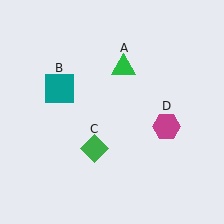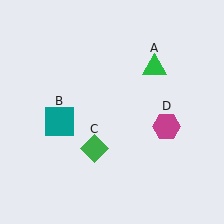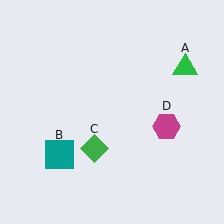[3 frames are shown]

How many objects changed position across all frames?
2 objects changed position: green triangle (object A), teal square (object B).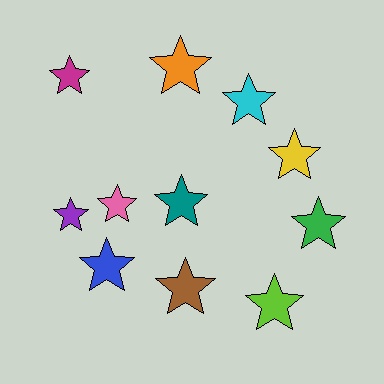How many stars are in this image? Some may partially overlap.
There are 11 stars.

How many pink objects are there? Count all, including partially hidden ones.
There is 1 pink object.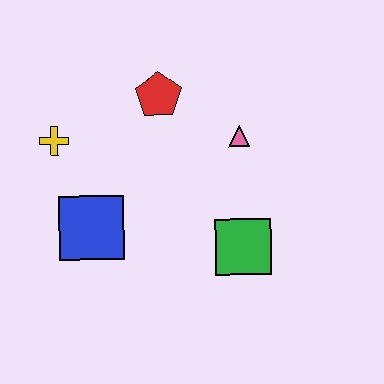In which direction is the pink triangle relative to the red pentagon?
The pink triangle is to the right of the red pentagon.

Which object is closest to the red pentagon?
The pink triangle is closest to the red pentagon.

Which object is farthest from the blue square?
The pink triangle is farthest from the blue square.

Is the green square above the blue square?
No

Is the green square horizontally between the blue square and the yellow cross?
No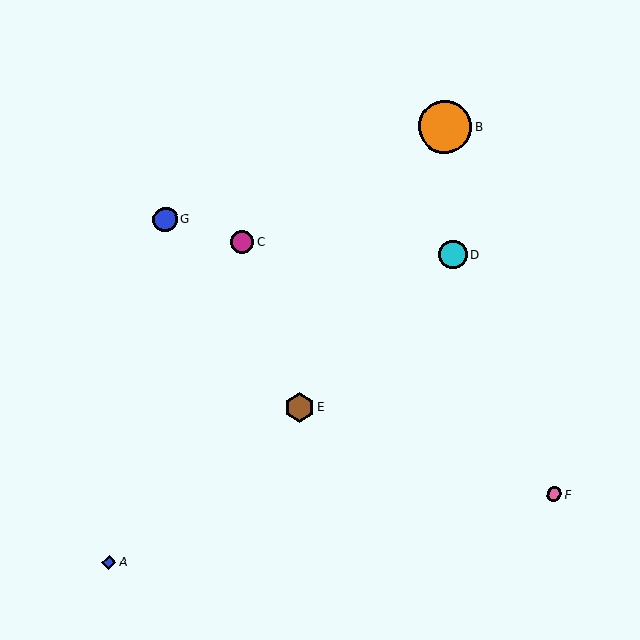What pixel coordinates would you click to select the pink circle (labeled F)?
Click at (554, 495) to select the pink circle F.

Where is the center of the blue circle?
The center of the blue circle is at (165, 219).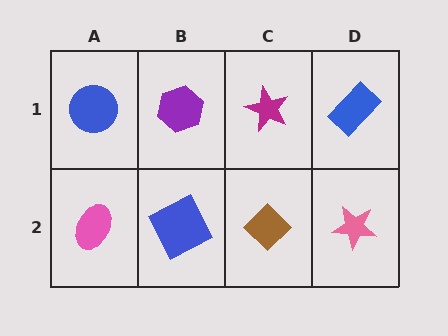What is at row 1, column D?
A blue rectangle.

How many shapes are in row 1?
4 shapes.